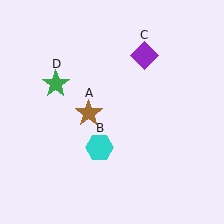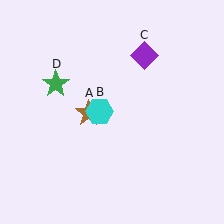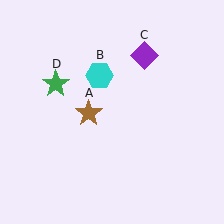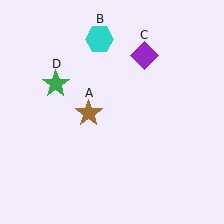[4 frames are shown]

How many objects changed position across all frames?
1 object changed position: cyan hexagon (object B).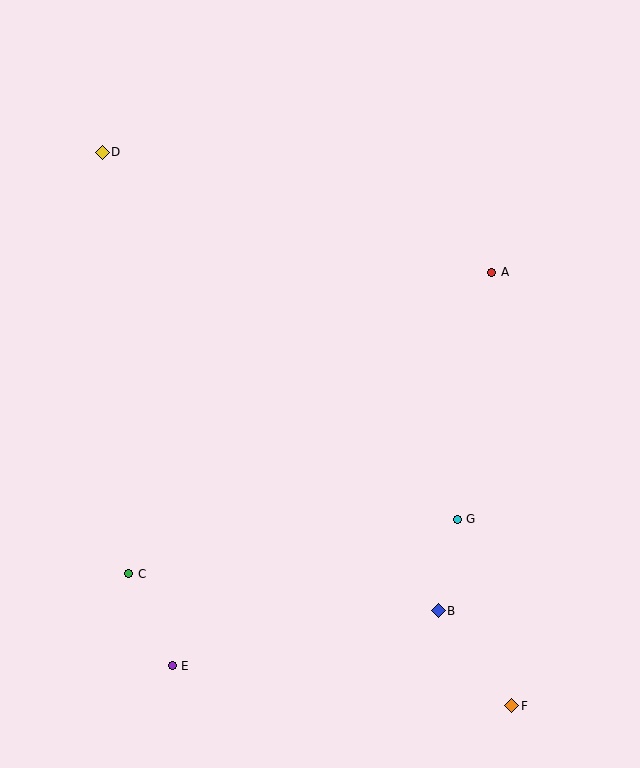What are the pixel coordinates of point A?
Point A is at (492, 272).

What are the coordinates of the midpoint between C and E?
The midpoint between C and E is at (151, 620).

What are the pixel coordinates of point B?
Point B is at (438, 611).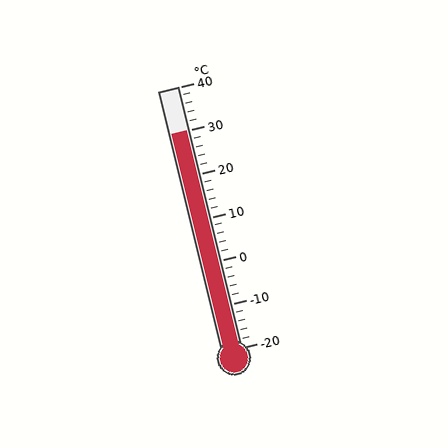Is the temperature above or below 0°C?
The temperature is above 0°C.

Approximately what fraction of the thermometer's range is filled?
The thermometer is filled to approximately 85% of its range.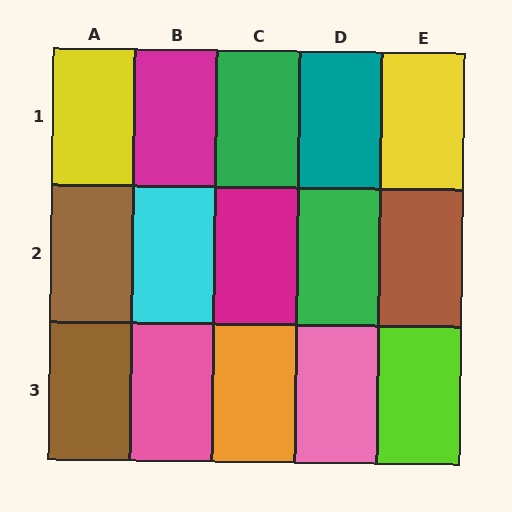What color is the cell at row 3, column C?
Orange.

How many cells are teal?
1 cell is teal.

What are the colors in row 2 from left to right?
Brown, cyan, magenta, green, brown.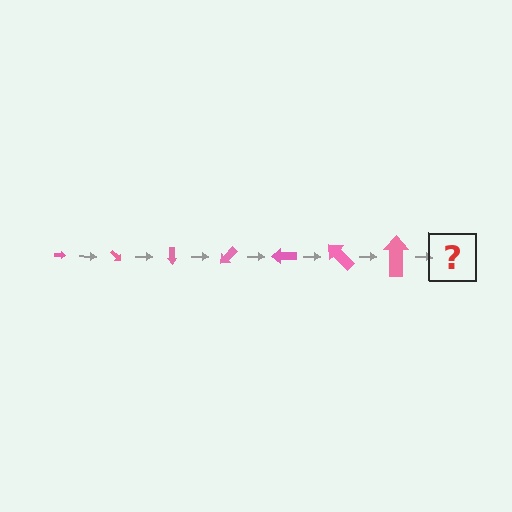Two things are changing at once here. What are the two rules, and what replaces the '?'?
The two rules are that the arrow grows larger each step and it rotates 45 degrees each step. The '?' should be an arrow, larger than the previous one and rotated 315 degrees from the start.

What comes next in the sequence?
The next element should be an arrow, larger than the previous one and rotated 315 degrees from the start.